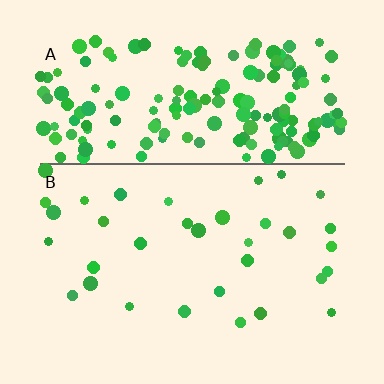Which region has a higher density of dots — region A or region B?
A (the top).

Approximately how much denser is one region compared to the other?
Approximately 5.6× — region A over region B.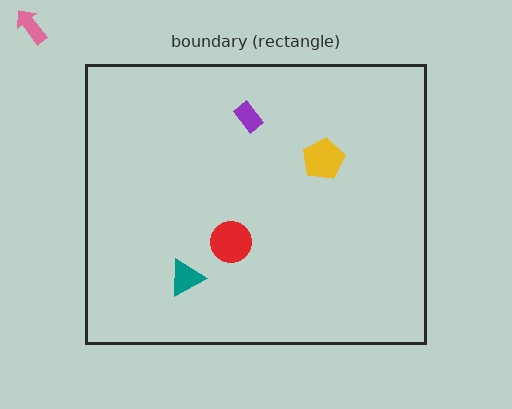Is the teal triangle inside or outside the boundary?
Inside.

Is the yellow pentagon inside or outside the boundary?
Inside.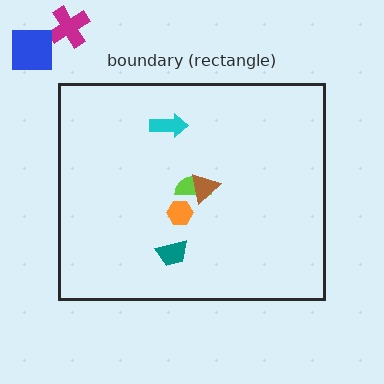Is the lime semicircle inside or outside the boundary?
Inside.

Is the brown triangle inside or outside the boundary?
Inside.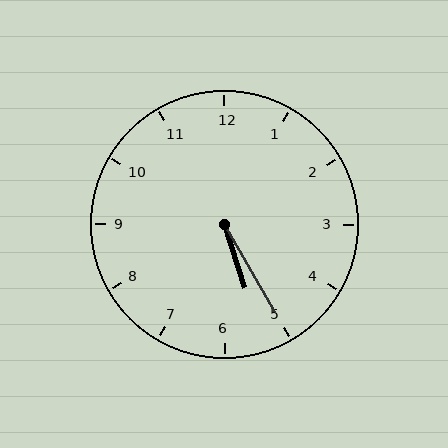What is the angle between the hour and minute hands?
Approximately 12 degrees.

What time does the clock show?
5:25.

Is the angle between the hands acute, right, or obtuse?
It is acute.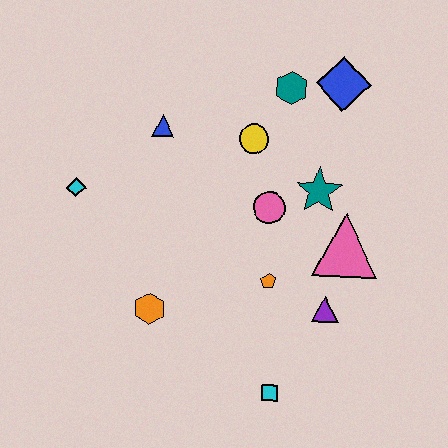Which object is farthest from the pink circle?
The cyan diamond is farthest from the pink circle.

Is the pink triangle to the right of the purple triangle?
Yes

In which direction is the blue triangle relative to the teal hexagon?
The blue triangle is to the left of the teal hexagon.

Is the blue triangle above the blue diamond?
No